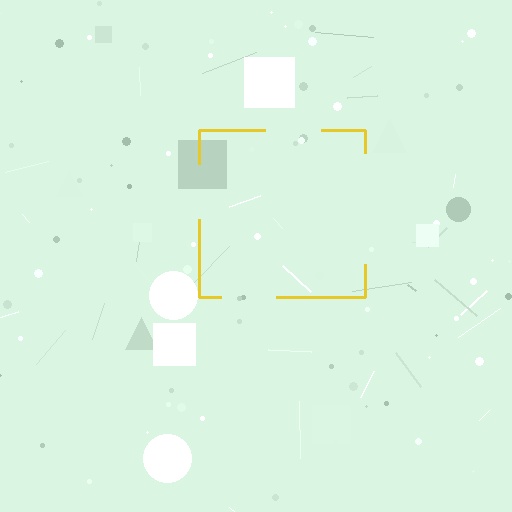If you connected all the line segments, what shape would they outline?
They would outline a square.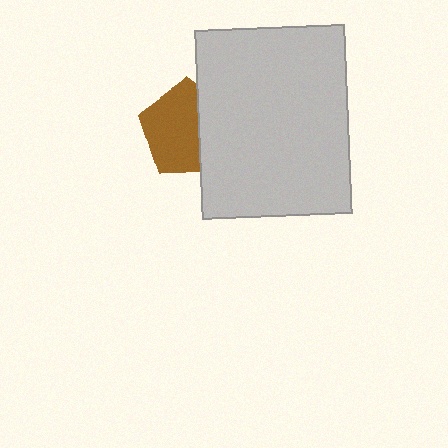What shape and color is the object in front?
The object in front is a light gray rectangle.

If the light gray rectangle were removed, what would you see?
You would see the complete brown pentagon.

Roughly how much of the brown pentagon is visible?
About half of it is visible (roughly 62%).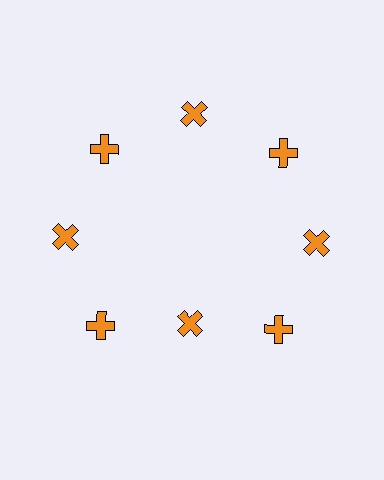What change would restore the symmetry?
The symmetry would be restored by moving it outward, back onto the ring so that all 8 crosses sit at equal angles and equal distance from the center.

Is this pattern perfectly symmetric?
No. The 8 orange crosses are arranged in a ring, but one element near the 6 o'clock position is pulled inward toward the center, breaking the 8-fold rotational symmetry.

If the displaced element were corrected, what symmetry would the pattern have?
It would have 8-fold rotational symmetry — the pattern would map onto itself every 45 degrees.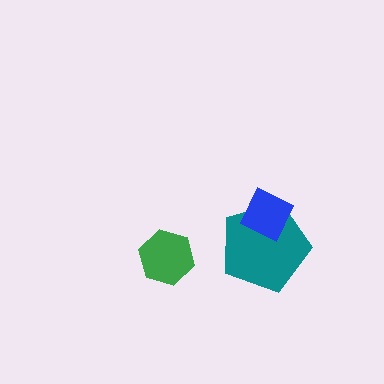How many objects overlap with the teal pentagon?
1 object overlaps with the teal pentagon.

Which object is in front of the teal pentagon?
The blue diamond is in front of the teal pentagon.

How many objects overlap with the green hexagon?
0 objects overlap with the green hexagon.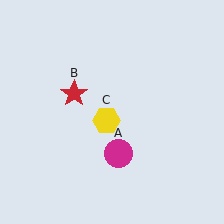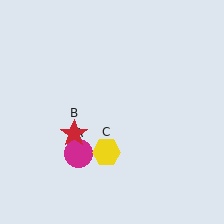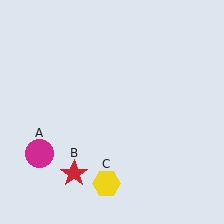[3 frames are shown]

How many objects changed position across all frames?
3 objects changed position: magenta circle (object A), red star (object B), yellow hexagon (object C).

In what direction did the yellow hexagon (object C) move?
The yellow hexagon (object C) moved down.